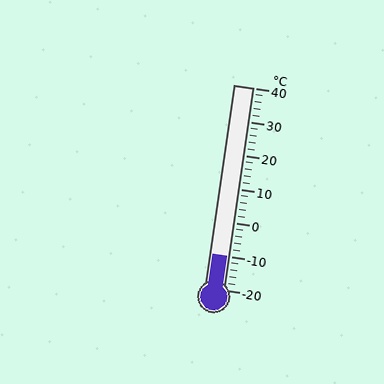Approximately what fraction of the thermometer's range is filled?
The thermometer is filled to approximately 15% of its range.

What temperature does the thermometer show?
The thermometer shows approximately -10°C.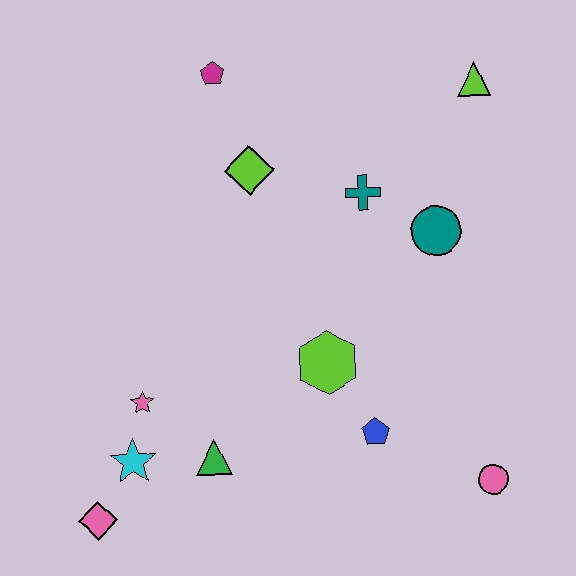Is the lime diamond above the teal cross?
Yes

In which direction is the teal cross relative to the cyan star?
The teal cross is above the cyan star.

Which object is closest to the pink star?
The cyan star is closest to the pink star.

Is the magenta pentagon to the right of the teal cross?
No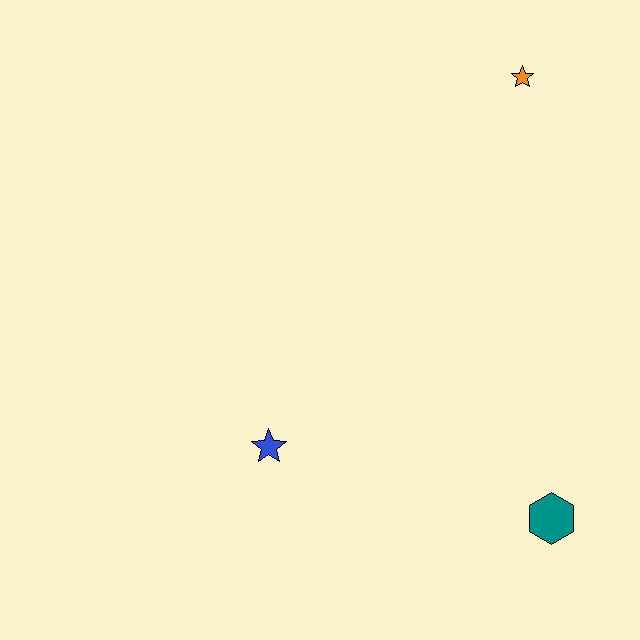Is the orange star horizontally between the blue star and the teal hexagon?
Yes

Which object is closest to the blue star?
The teal hexagon is closest to the blue star.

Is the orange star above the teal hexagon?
Yes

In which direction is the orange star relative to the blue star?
The orange star is above the blue star.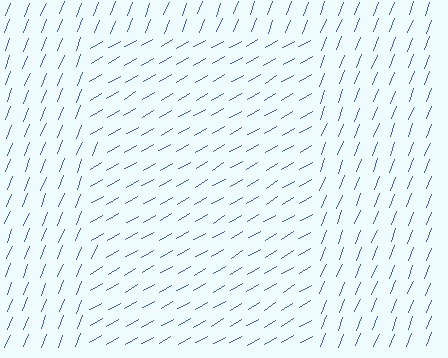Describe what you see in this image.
The image is filled with small blue line segments. A rectangle region in the image has lines oriented differently from the surrounding lines, creating a visible texture boundary.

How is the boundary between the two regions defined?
The boundary is defined purely by a change in line orientation (approximately 39 degrees difference). All lines are the same color and thickness.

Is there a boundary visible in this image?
Yes, there is a texture boundary formed by a change in line orientation.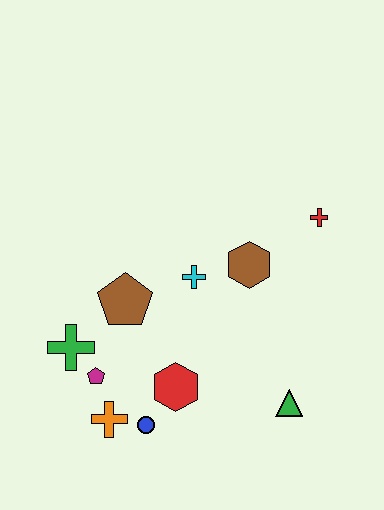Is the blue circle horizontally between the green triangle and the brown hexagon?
No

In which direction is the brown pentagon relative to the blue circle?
The brown pentagon is above the blue circle.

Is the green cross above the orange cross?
Yes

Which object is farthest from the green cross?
The red cross is farthest from the green cross.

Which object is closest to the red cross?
The brown hexagon is closest to the red cross.